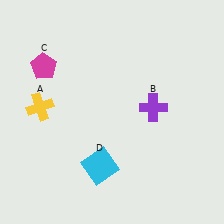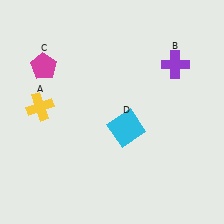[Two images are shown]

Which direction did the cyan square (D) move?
The cyan square (D) moved up.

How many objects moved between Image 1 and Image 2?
2 objects moved between the two images.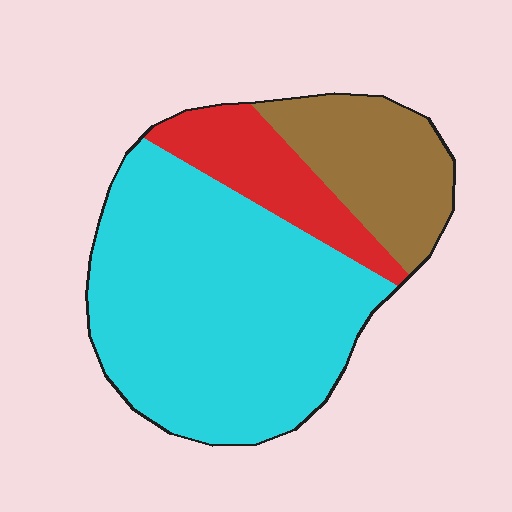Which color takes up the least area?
Red, at roughly 15%.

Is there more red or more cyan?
Cyan.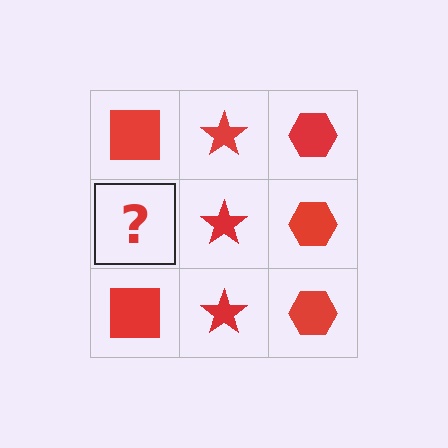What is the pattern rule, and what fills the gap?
The rule is that each column has a consistent shape. The gap should be filled with a red square.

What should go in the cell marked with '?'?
The missing cell should contain a red square.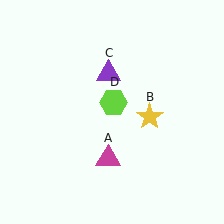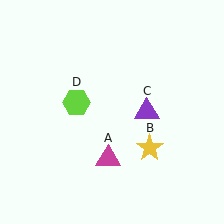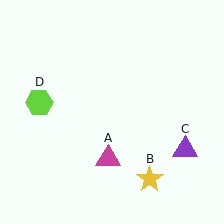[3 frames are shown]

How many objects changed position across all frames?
3 objects changed position: yellow star (object B), purple triangle (object C), lime hexagon (object D).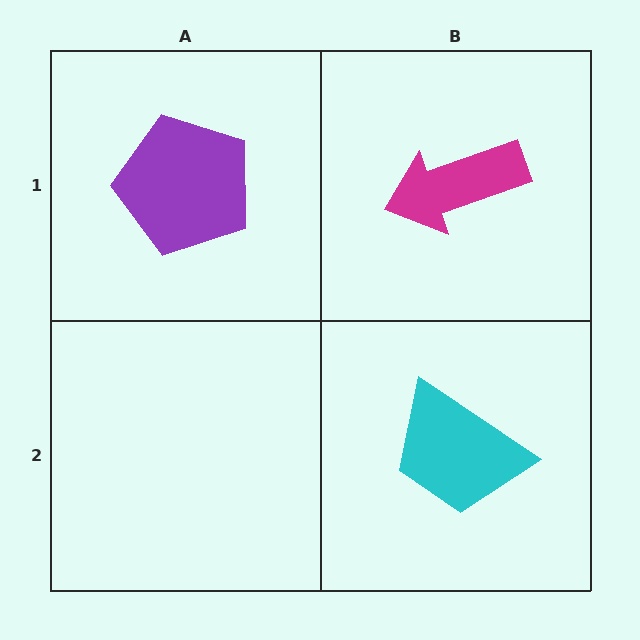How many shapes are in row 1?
2 shapes.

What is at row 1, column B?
A magenta arrow.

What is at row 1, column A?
A purple pentagon.